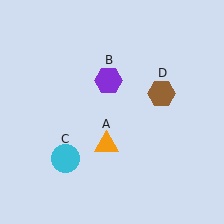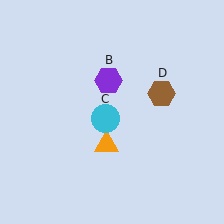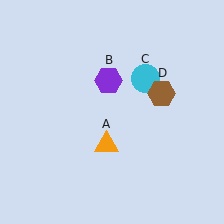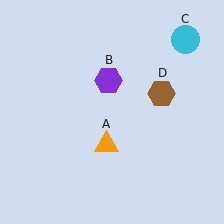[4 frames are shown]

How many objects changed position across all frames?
1 object changed position: cyan circle (object C).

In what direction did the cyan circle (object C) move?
The cyan circle (object C) moved up and to the right.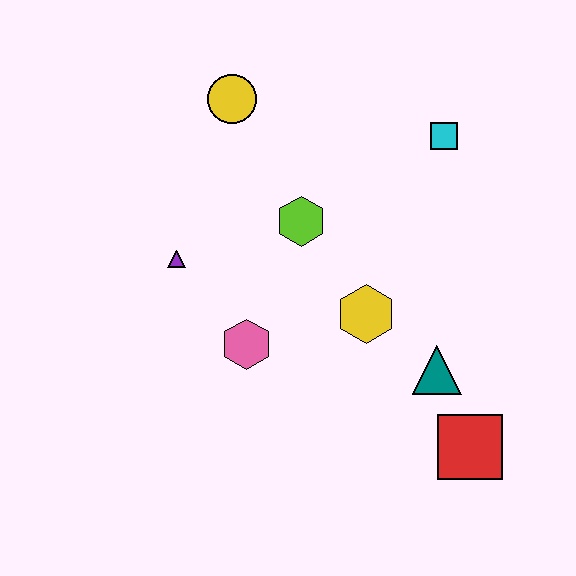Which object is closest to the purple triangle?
The pink hexagon is closest to the purple triangle.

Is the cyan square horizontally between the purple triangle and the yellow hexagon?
No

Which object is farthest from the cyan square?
The red square is farthest from the cyan square.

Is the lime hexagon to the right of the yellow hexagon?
No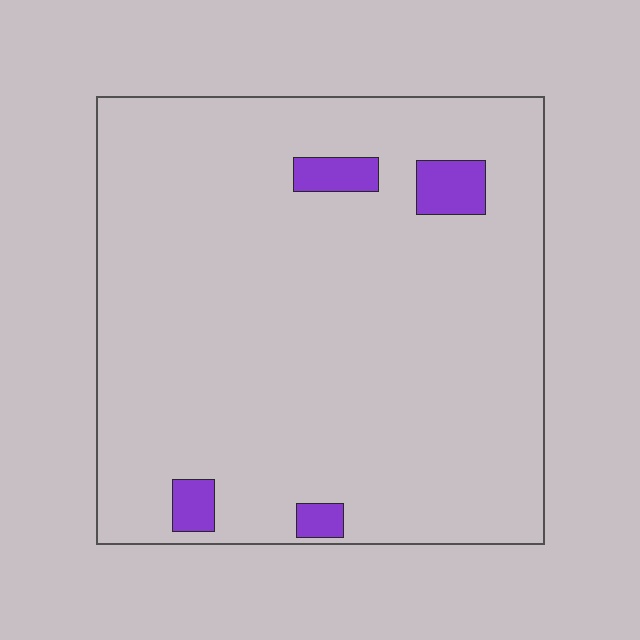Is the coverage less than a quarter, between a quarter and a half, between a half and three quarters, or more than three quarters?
Less than a quarter.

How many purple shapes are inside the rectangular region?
4.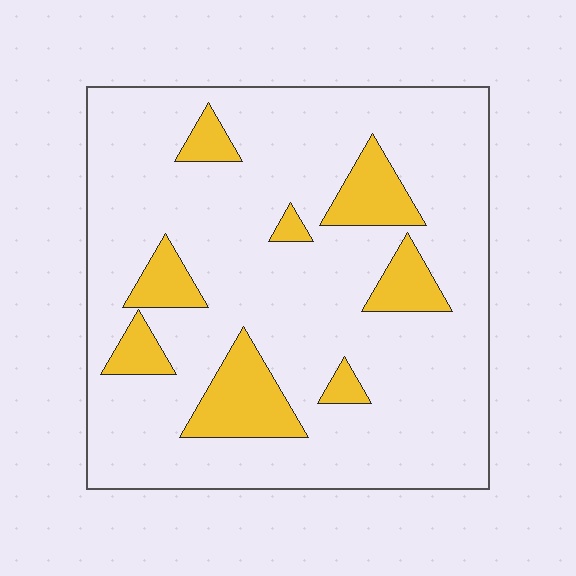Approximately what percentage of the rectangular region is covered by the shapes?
Approximately 15%.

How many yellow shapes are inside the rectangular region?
8.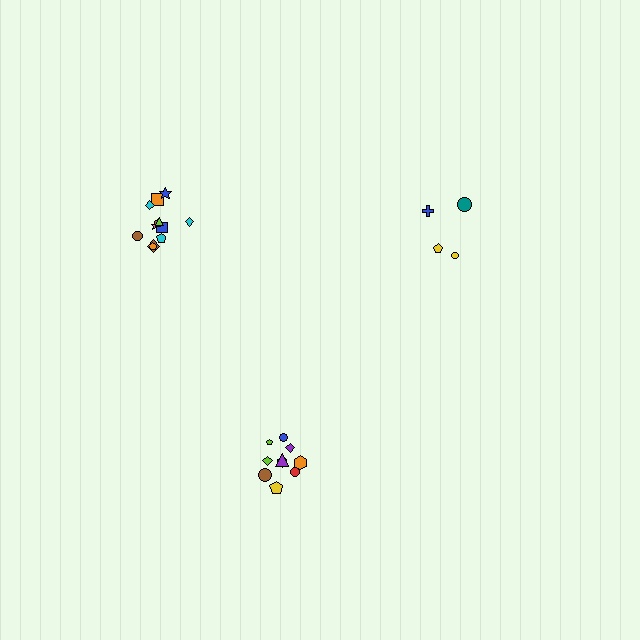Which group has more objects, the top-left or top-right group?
The top-left group.